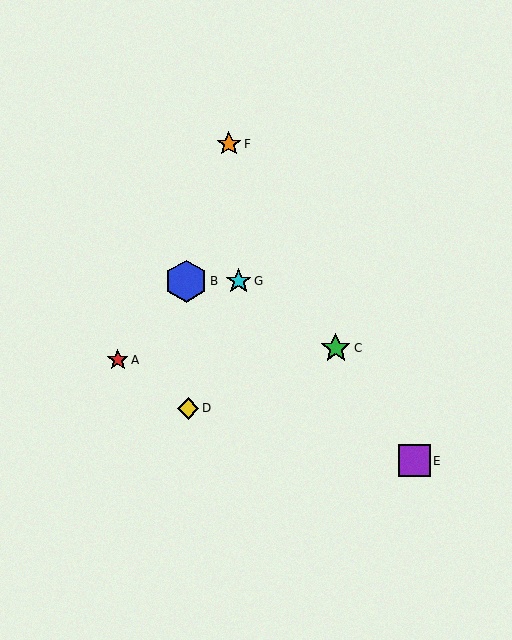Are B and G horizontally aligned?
Yes, both are at y≈281.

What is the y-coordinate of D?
Object D is at y≈408.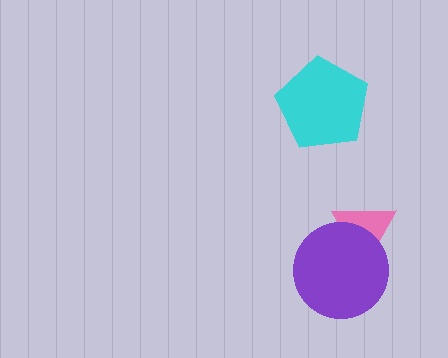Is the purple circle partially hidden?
No, no other shape covers it.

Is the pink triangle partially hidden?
Yes, it is partially covered by another shape.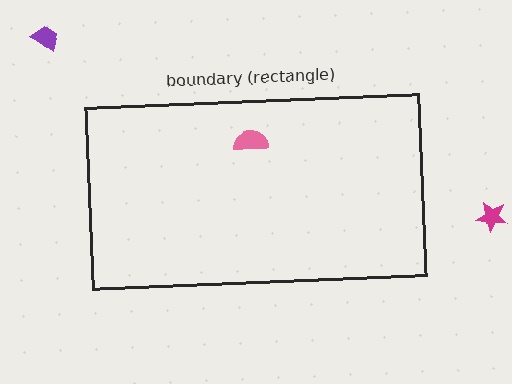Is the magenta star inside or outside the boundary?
Outside.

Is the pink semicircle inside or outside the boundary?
Inside.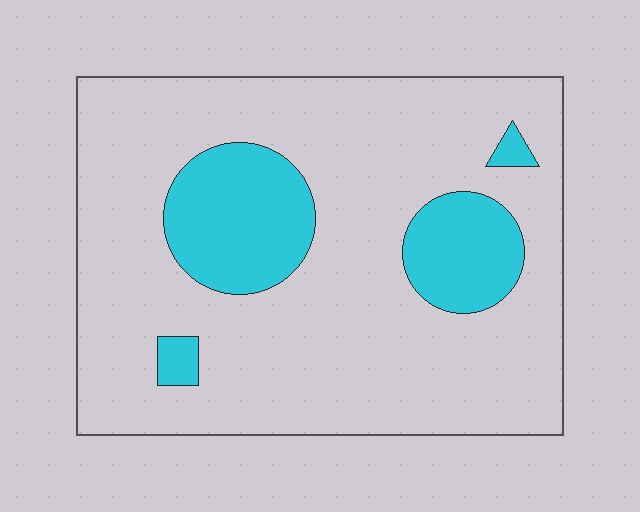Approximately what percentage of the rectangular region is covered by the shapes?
Approximately 20%.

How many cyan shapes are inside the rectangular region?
4.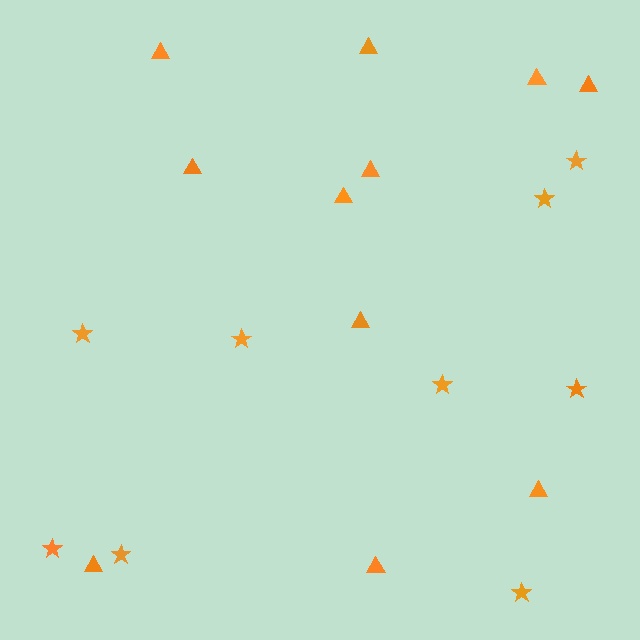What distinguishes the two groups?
There are 2 groups: one group of triangles (11) and one group of stars (9).